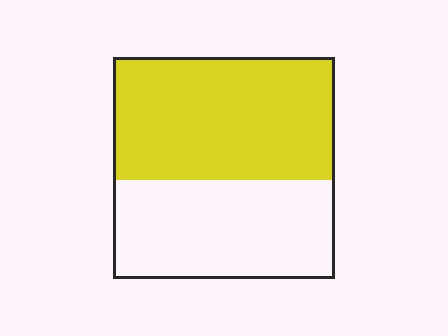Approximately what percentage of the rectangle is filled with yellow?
Approximately 55%.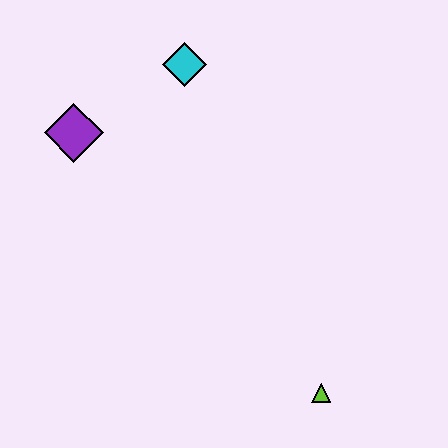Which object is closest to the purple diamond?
The cyan diamond is closest to the purple diamond.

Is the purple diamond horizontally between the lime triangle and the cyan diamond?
No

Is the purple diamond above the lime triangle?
Yes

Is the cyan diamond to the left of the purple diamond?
No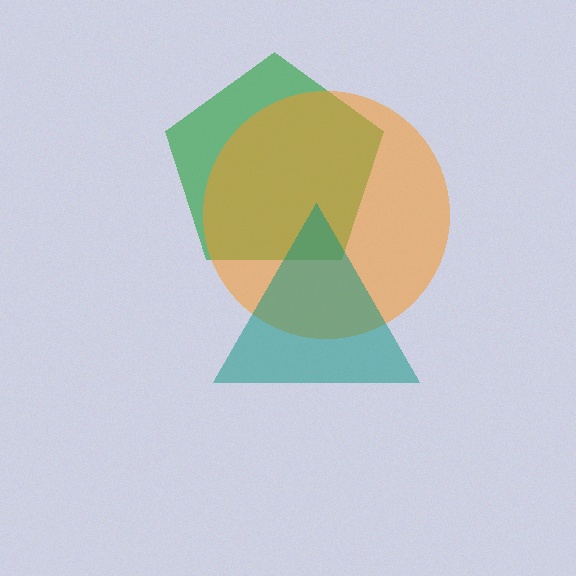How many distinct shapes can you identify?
There are 3 distinct shapes: a green pentagon, an orange circle, a teal triangle.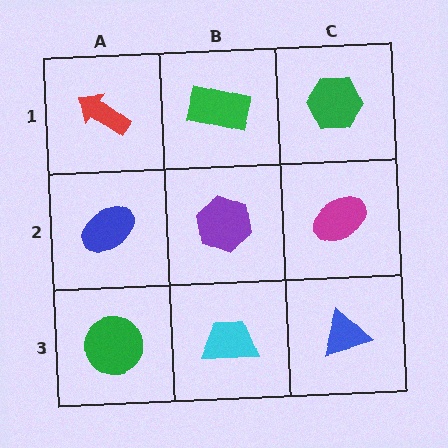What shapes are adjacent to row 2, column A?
A red arrow (row 1, column A), a green circle (row 3, column A), a purple hexagon (row 2, column B).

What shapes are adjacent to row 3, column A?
A blue ellipse (row 2, column A), a cyan trapezoid (row 3, column B).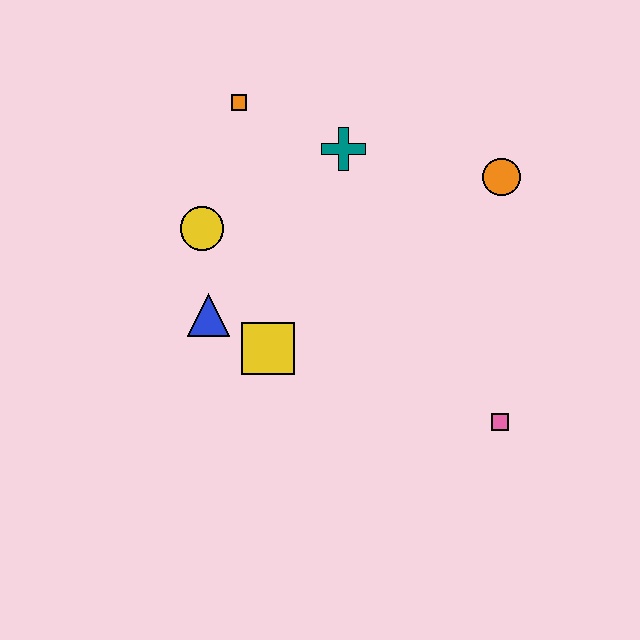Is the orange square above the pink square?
Yes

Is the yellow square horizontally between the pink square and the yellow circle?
Yes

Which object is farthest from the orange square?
The pink square is farthest from the orange square.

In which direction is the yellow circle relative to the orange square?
The yellow circle is below the orange square.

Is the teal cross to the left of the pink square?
Yes